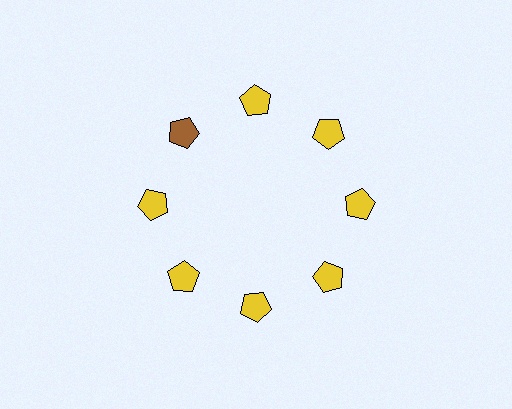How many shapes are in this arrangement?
There are 8 shapes arranged in a ring pattern.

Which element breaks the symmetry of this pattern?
The brown pentagon at roughly the 10 o'clock position breaks the symmetry. All other shapes are yellow pentagons.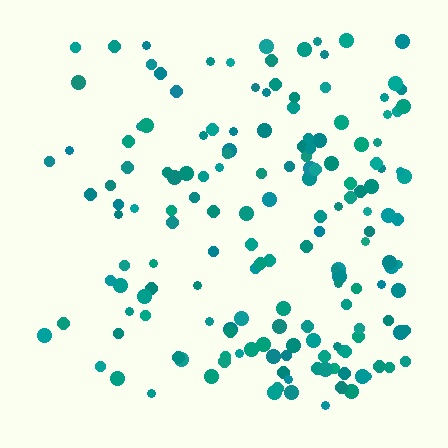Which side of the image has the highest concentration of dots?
The right.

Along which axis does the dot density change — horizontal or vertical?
Horizontal.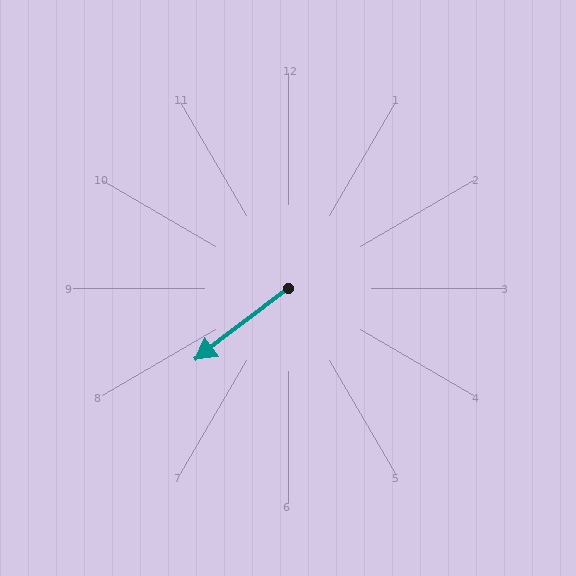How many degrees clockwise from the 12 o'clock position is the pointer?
Approximately 232 degrees.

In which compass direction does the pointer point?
Southwest.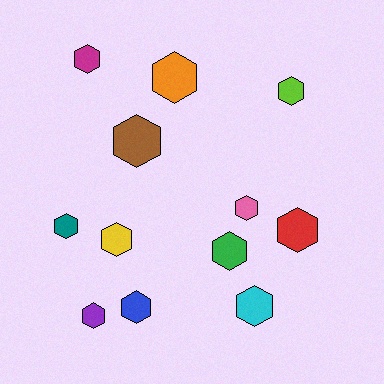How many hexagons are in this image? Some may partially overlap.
There are 12 hexagons.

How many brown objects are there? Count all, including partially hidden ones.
There is 1 brown object.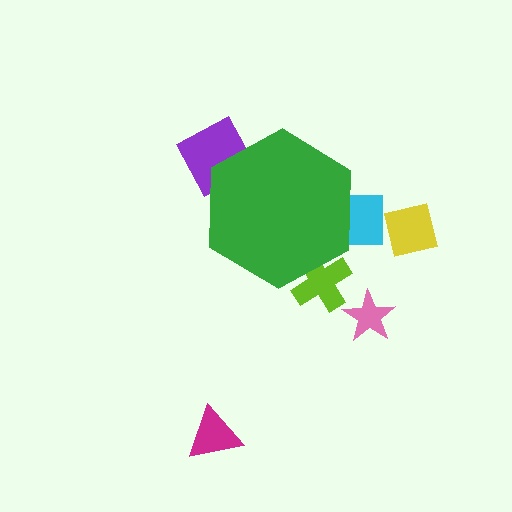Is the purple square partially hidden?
Yes, the purple square is partially hidden behind the green hexagon.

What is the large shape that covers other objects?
A green hexagon.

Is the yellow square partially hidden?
No, the yellow square is fully visible.